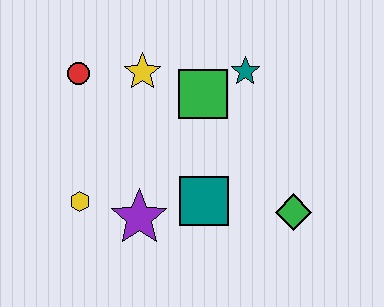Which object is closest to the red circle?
The yellow star is closest to the red circle.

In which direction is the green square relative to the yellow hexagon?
The green square is to the right of the yellow hexagon.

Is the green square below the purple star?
No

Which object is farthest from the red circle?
The green diamond is farthest from the red circle.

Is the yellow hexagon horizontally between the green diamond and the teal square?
No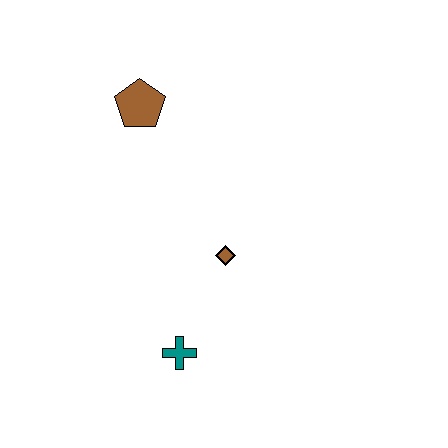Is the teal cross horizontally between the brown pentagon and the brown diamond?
Yes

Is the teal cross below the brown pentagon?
Yes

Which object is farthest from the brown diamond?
The brown pentagon is farthest from the brown diamond.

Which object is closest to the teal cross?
The brown diamond is closest to the teal cross.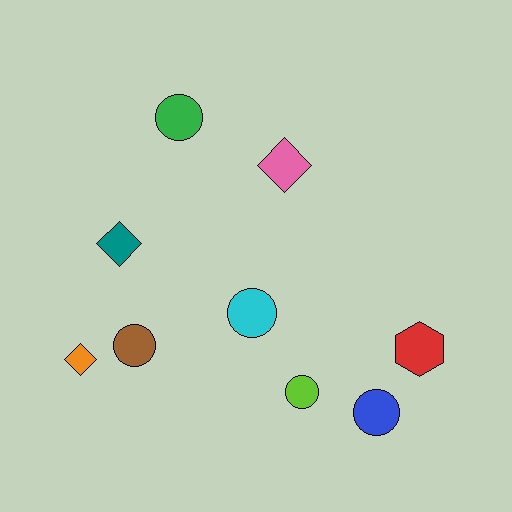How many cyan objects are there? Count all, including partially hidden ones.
There is 1 cyan object.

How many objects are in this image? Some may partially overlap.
There are 9 objects.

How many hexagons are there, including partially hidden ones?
There is 1 hexagon.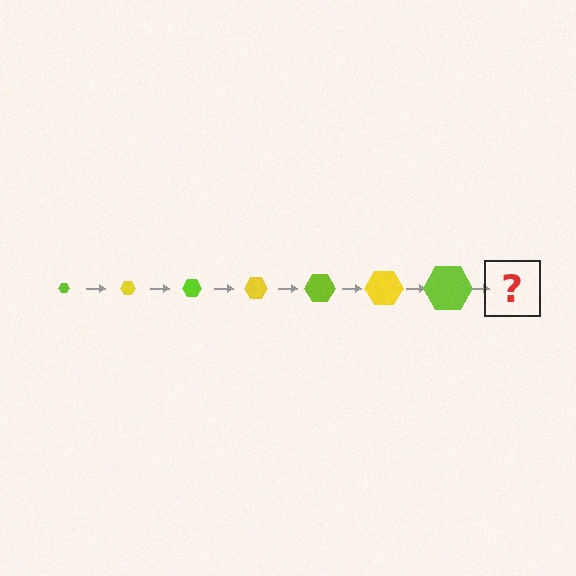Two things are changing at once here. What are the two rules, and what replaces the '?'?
The two rules are that the hexagon grows larger each step and the color cycles through lime and yellow. The '?' should be a yellow hexagon, larger than the previous one.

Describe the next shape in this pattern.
It should be a yellow hexagon, larger than the previous one.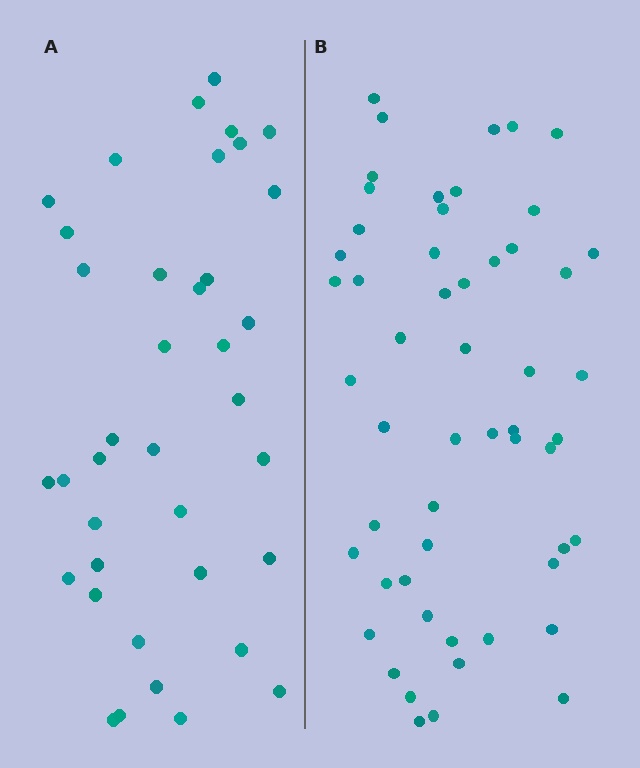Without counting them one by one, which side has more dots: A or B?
Region B (the right region) has more dots.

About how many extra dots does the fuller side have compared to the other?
Region B has approximately 15 more dots than region A.